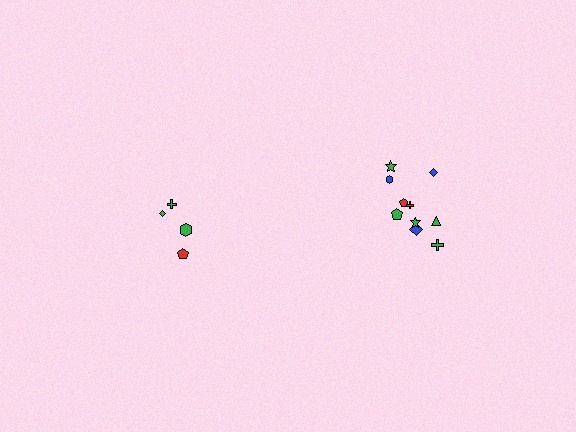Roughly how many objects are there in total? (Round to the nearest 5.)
Roughly 15 objects in total.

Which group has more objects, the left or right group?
The right group.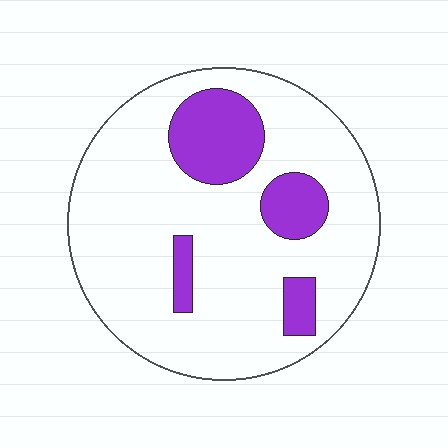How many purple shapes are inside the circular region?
4.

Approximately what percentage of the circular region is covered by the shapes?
Approximately 20%.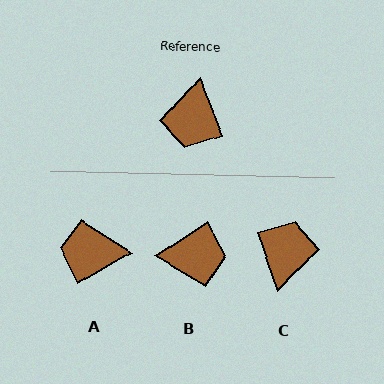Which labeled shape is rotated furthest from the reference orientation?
C, about 178 degrees away.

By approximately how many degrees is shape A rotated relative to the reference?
Approximately 81 degrees clockwise.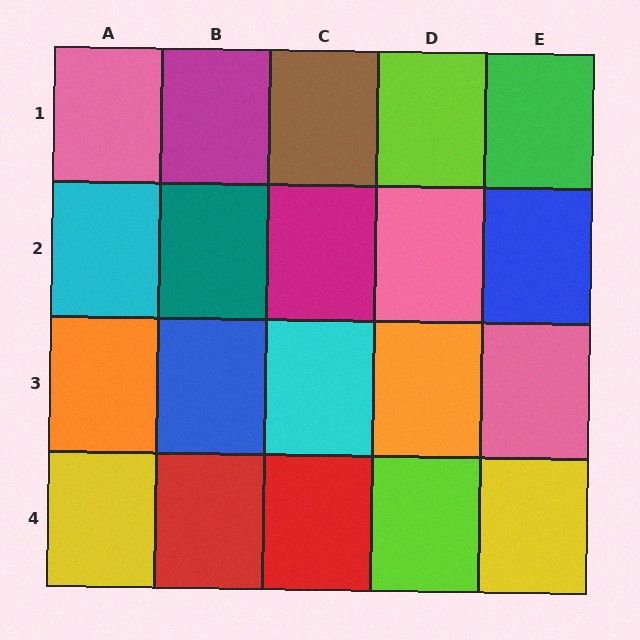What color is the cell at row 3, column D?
Orange.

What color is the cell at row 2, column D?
Pink.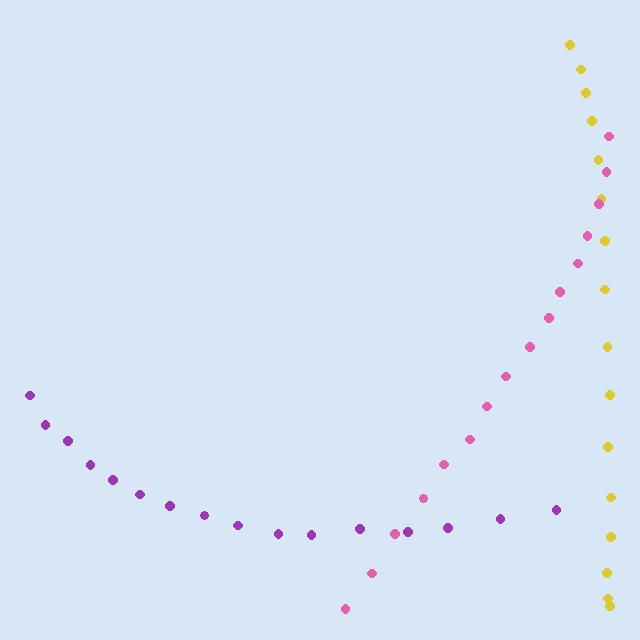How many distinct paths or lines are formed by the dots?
There are 3 distinct paths.